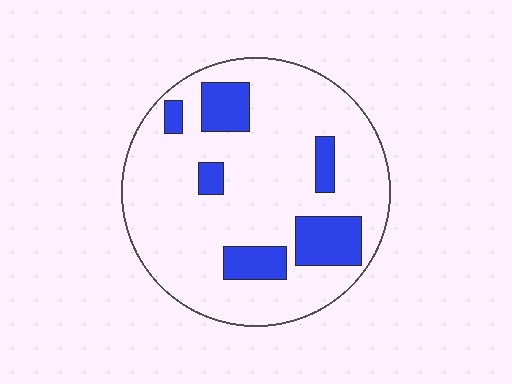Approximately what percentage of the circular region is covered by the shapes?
Approximately 20%.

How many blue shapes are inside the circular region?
6.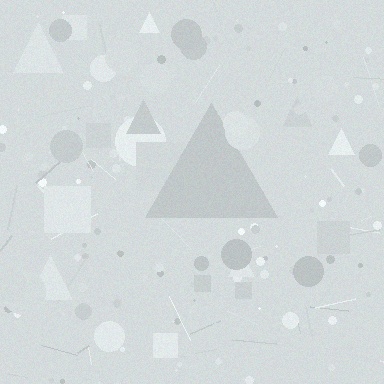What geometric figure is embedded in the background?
A triangle is embedded in the background.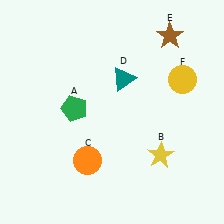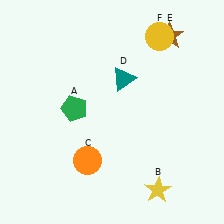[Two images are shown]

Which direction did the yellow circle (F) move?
The yellow circle (F) moved up.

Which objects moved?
The objects that moved are: the yellow star (B), the yellow circle (F).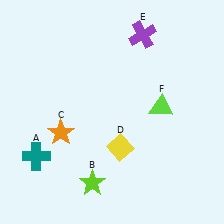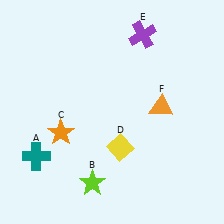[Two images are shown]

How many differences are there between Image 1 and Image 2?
There is 1 difference between the two images.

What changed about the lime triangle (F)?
In Image 1, F is lime. In Image 2, it changed to orange.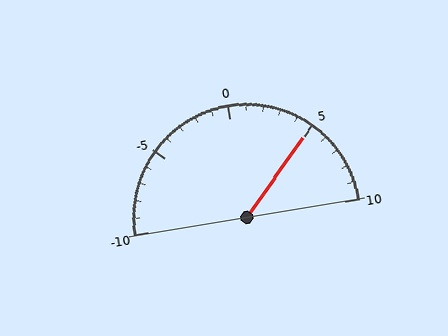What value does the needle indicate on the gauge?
The needle indicates approximately 5.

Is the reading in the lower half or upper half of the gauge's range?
The reading is in the upper half of the range (-10 to 10).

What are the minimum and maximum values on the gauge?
The gauge ranges from -10 to 10.